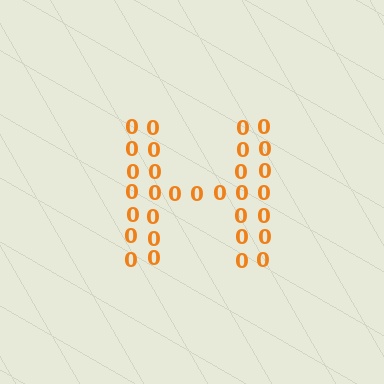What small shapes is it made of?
It is made of small digit 0's.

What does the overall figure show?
The overall figure shows the letter H.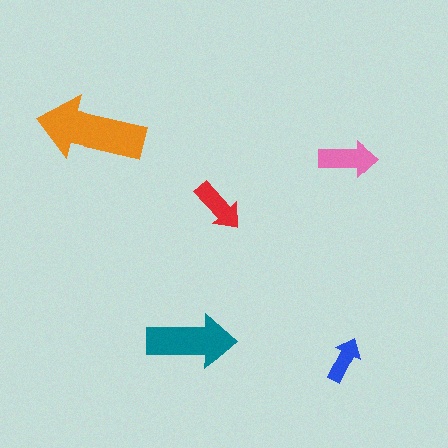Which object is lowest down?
The blue arrow is bottommost.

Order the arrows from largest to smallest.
the orange one, the teal one, the pink one, the red one, the blue one.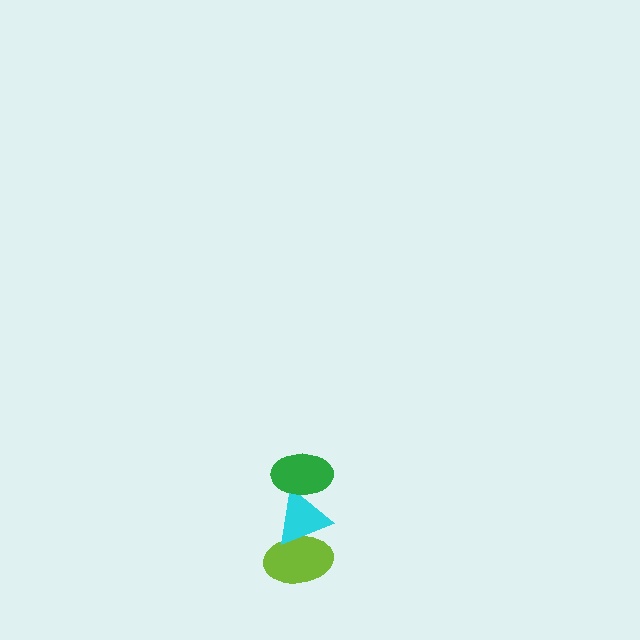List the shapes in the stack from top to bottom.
From top to bottom: the green ellipse, the cyan triangle, the lime ellipse.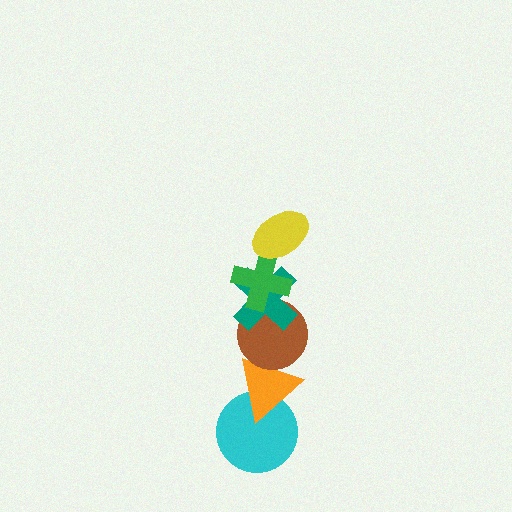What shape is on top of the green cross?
The yellow ellipse is on top of the green cross.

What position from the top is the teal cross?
The teal cross is 3rd from the top.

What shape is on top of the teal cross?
The green cross is on top of the teal cross.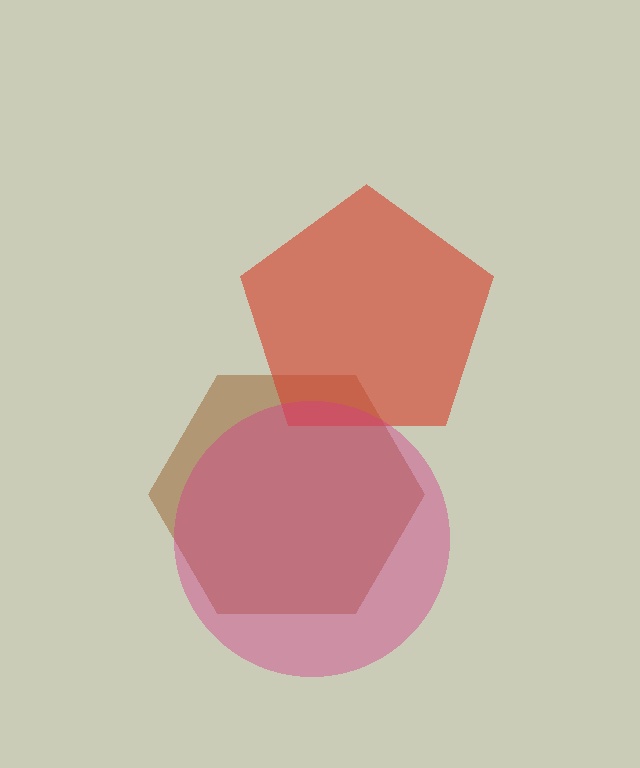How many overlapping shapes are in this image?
There are 3 overlapping shapes in the image.